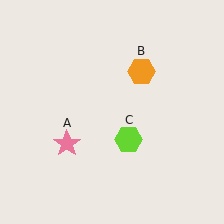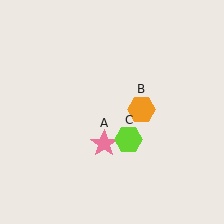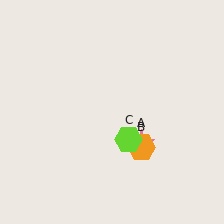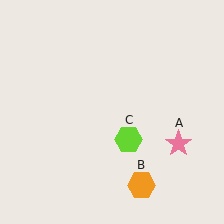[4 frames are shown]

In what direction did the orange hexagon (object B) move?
The orange hexagon (object B) moved down.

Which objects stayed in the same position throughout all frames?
Lime hexagon (object C) remained stationary.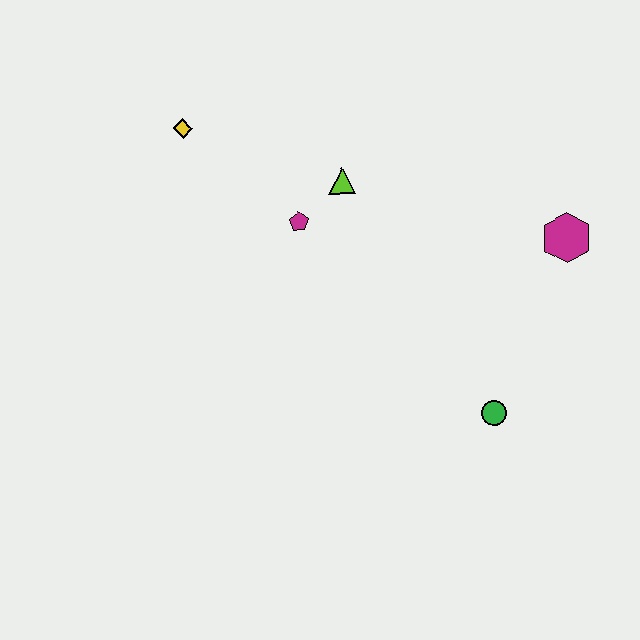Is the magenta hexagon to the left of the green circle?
No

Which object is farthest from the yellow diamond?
The green circle is farthest from the yellow diamond.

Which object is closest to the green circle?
The magenta hexagon is closest to the green circle.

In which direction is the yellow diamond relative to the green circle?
The yellow diamond is to the left of the green circle.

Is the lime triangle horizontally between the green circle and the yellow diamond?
Yes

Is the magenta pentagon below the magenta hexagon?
No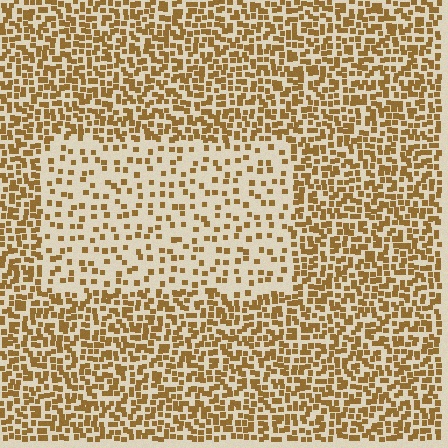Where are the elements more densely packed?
The elements are more densely packed outside the rectangle boundary.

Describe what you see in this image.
The image contains small brown elements arranged at two different densities. A rectangle-shaped region is visible where the elements are less densely packed than the surrounding area.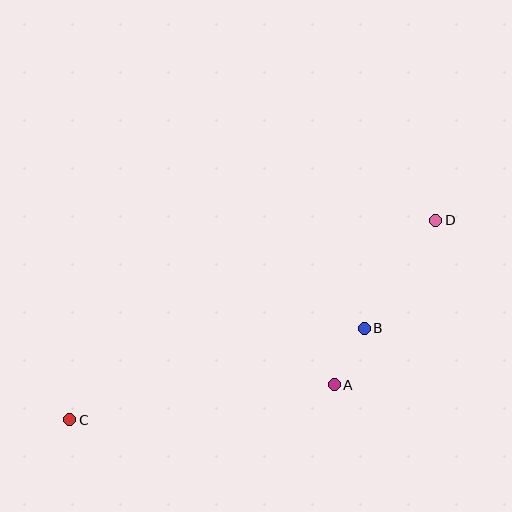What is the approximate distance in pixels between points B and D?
The distance between B and D is approximately 130 pixels.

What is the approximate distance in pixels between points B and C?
The distance between B and C is approximately 308 pixels.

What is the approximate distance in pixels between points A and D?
The distance between A and D is approximately 194 pixels.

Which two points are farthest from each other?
Points C and D are farthest from each other.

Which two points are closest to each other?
Points A and B are closest to each other.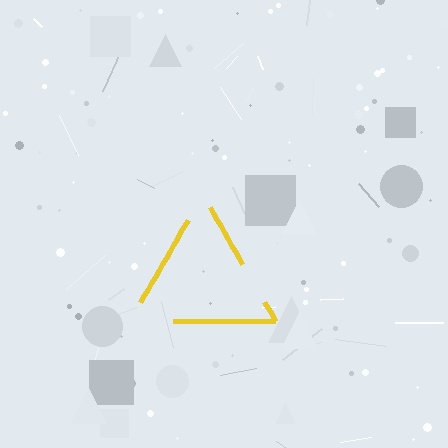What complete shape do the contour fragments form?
The contour fragments form a triangle.